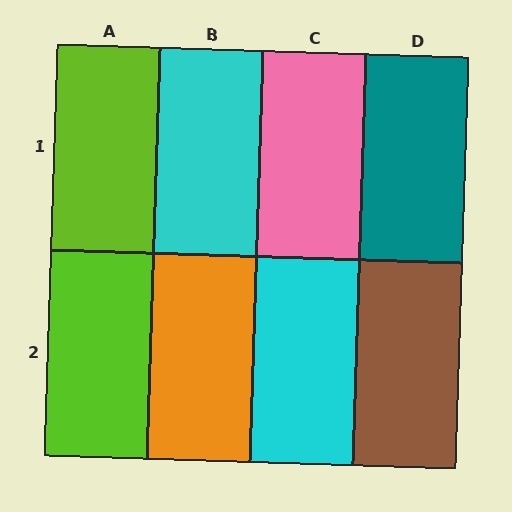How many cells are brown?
1 cell is brown.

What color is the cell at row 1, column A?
Lime.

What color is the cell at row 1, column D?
Teal.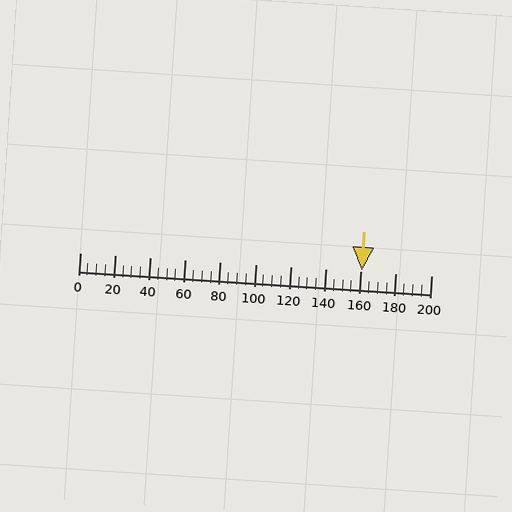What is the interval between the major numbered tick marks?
The major tick marks are spaced 20 units apart.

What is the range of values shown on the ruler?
The ruler shows values from 0 to 200.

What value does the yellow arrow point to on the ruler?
The yellow arrow points to approximately 161.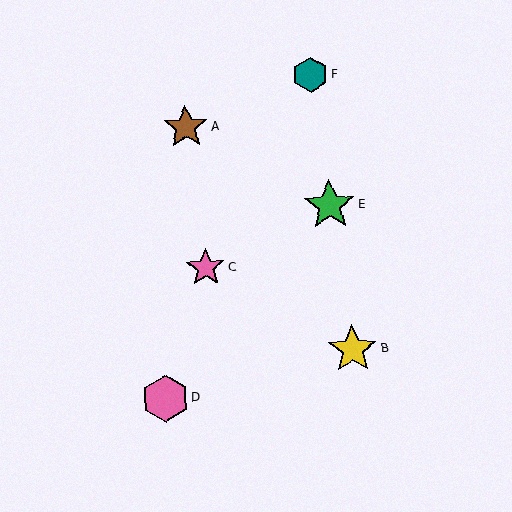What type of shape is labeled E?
Shape E is a green star.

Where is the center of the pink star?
The center of the pink star is at (206, 268).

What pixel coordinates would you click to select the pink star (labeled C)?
Click at (206, 268) to select the pink star C.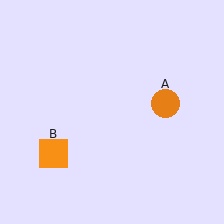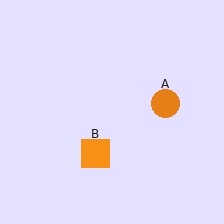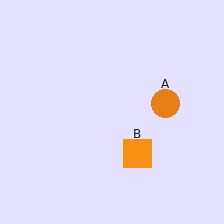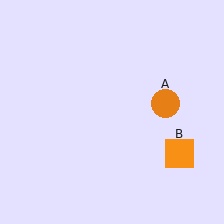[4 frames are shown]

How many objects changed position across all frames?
1 object changed position: orange square (object B).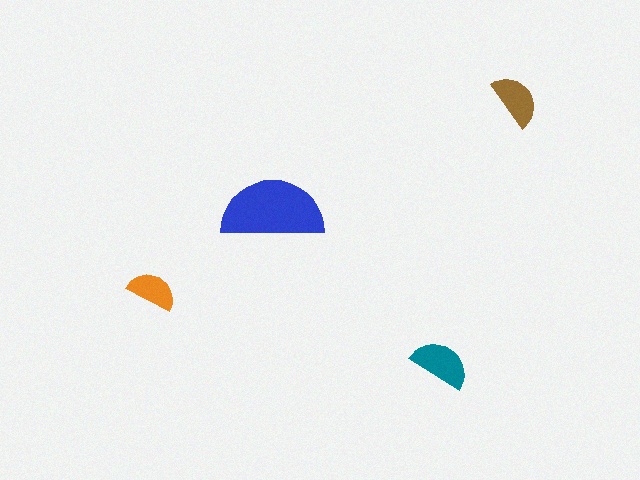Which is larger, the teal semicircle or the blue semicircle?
The blue one.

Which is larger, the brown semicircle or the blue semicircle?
The blue one.